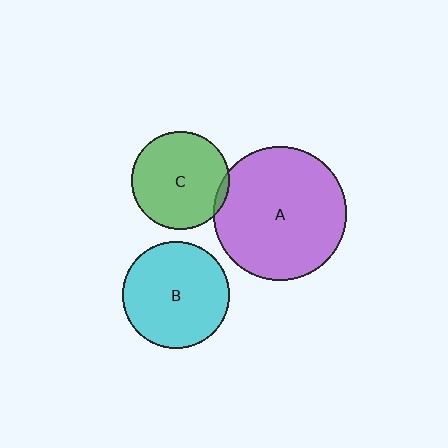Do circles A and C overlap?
Yes.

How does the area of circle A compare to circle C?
Approximately 1.9 times.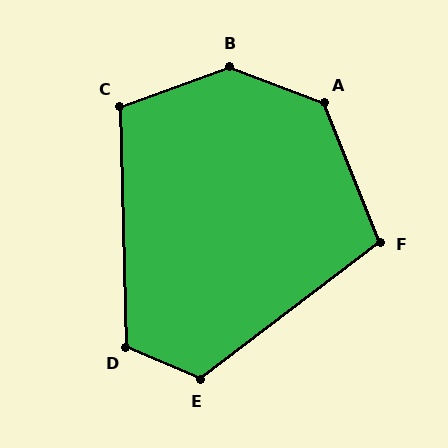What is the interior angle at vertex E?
Approximately 119 degrees (obtuse).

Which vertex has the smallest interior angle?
F, at approximately 106 degrees.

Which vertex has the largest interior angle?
B, at approximately 139 degrees.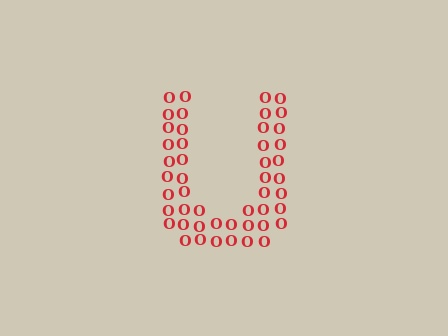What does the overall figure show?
The overall figure shows the letter U.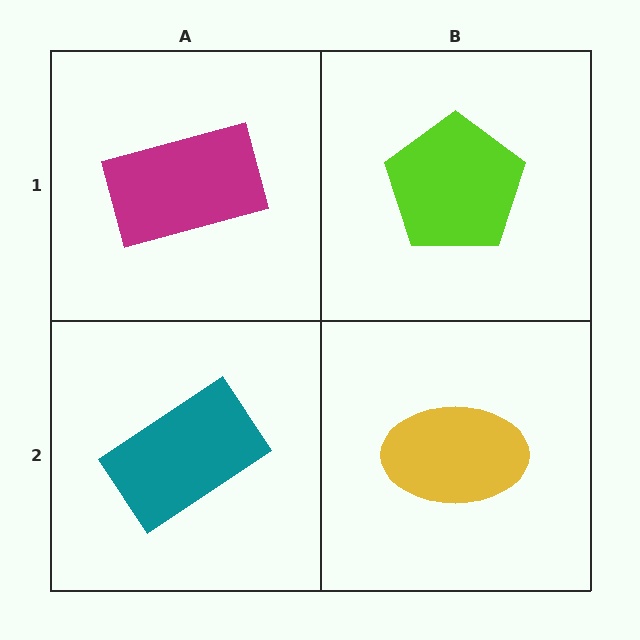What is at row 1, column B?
A lime pentagon.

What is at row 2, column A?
A teal rectangle.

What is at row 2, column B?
A yellow ellipse.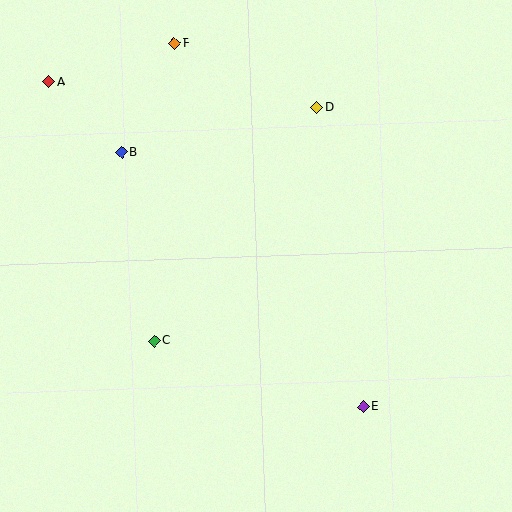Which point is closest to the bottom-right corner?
Point E is closest to the bottom-right corner.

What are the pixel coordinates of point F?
Point F is at (175, 43).